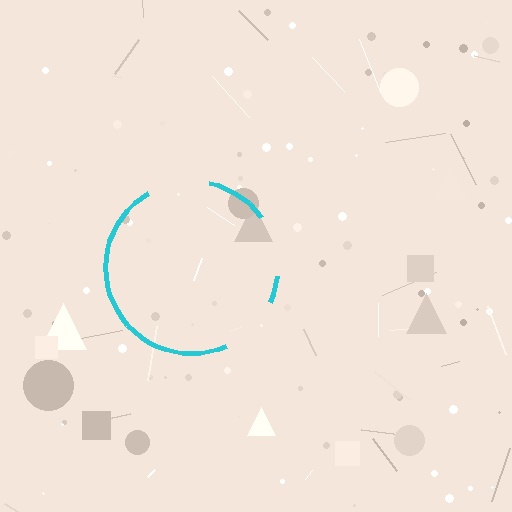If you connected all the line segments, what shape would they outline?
They would outline a circle.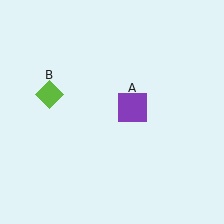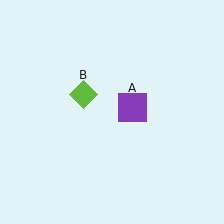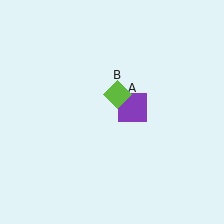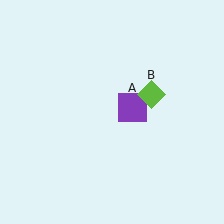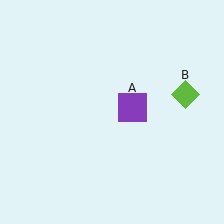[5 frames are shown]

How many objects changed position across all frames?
1 object changed position: lime diamond (object B).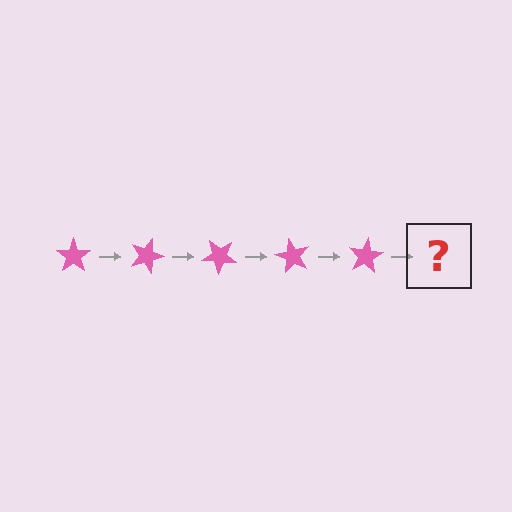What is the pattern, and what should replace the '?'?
The pattern is that the star rotates 20 degrees each step. The '?' should be a pink star rotated 100 degrees.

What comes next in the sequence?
The next element should be a pink star rotated 100 degrees.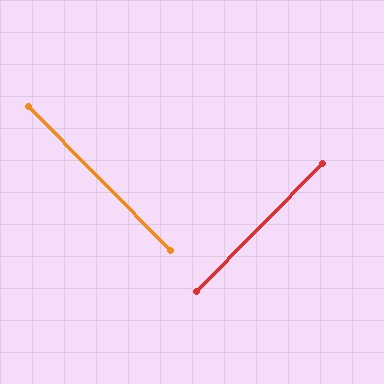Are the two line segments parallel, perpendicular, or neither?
Perpendicular — they meet at approximately 89°.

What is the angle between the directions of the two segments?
Approximately 89 degrees.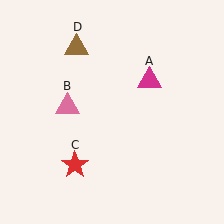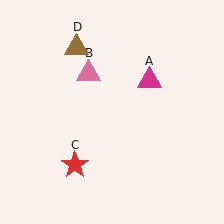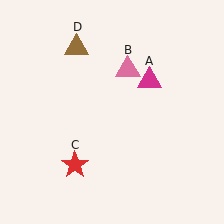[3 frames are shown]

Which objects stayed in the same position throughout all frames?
Magenta triangle (object A) and red star (object C) and brown triangle (object D) remained stationary.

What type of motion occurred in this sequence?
The pink triangle (object B) rotated clockwise around the center of the scene.